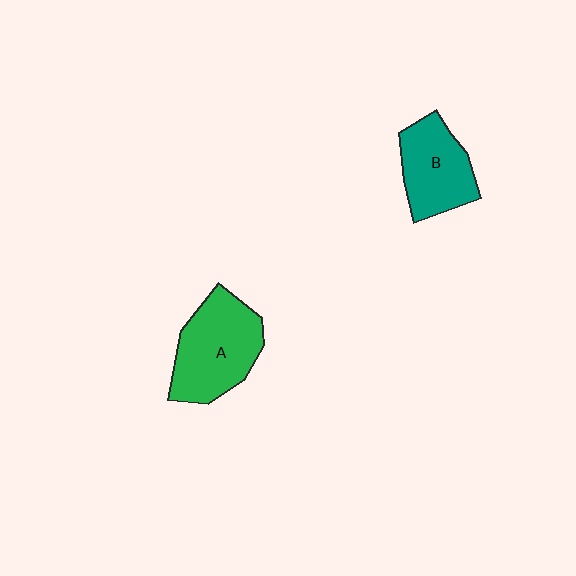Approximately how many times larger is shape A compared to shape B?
Approximately 1.3 times.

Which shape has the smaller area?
Shape B (teal).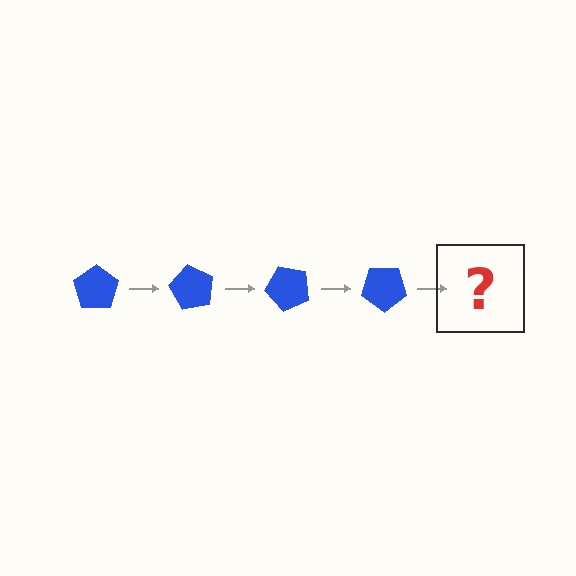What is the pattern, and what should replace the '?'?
The pattern is that the pentagon rotates 60 degrees each step. The '?' should be a blue pentagon rotated 240 degrees.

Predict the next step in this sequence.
The next step is a blue pentagon rotated 240 degrees.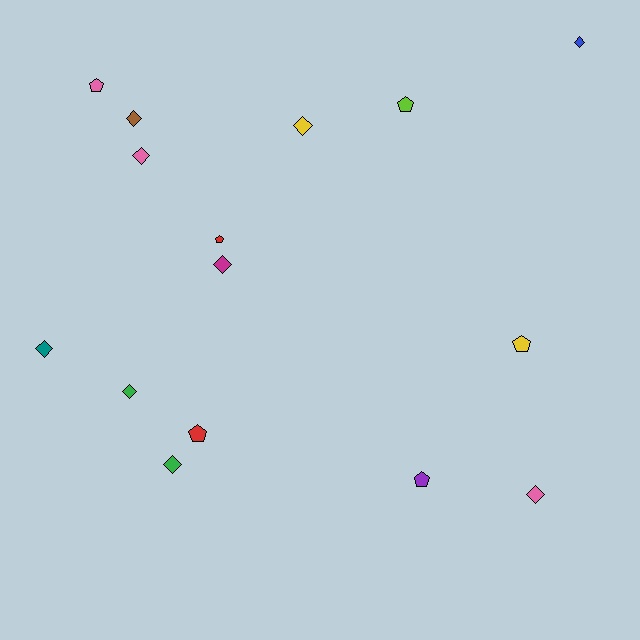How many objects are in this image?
There are 15 objects.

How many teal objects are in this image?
There is 1 teal object.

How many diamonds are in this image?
There are 9 diamonds.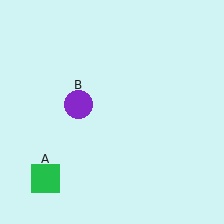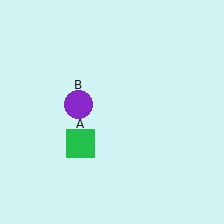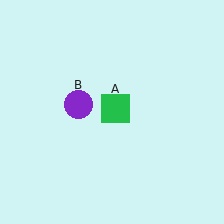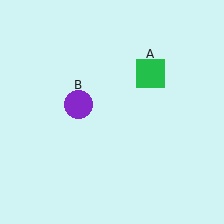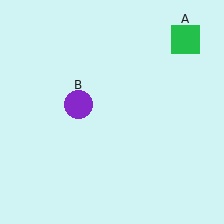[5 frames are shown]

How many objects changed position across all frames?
1 object changed position: green square (object A).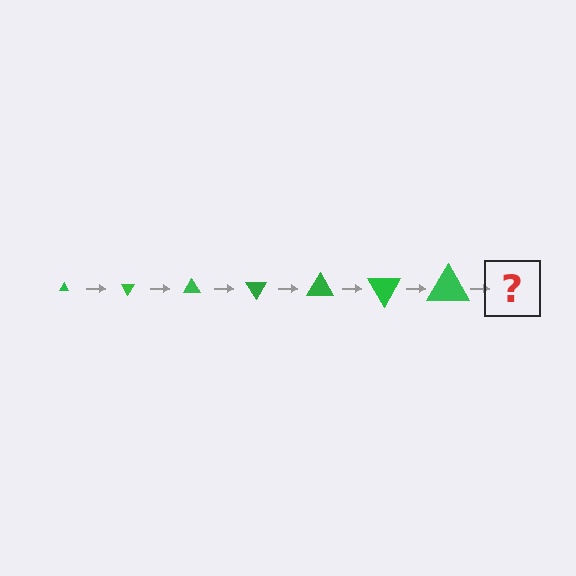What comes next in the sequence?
The next element should be a triangle, larger than the previous one and rotated 420 degrees from the start.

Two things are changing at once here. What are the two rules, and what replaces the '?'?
The two rules are that the triangle grows larger each step and it rotates 60 degrees each step. The '?' should be a triangle, larger than the previous one and rotated 420 degrees from the start.